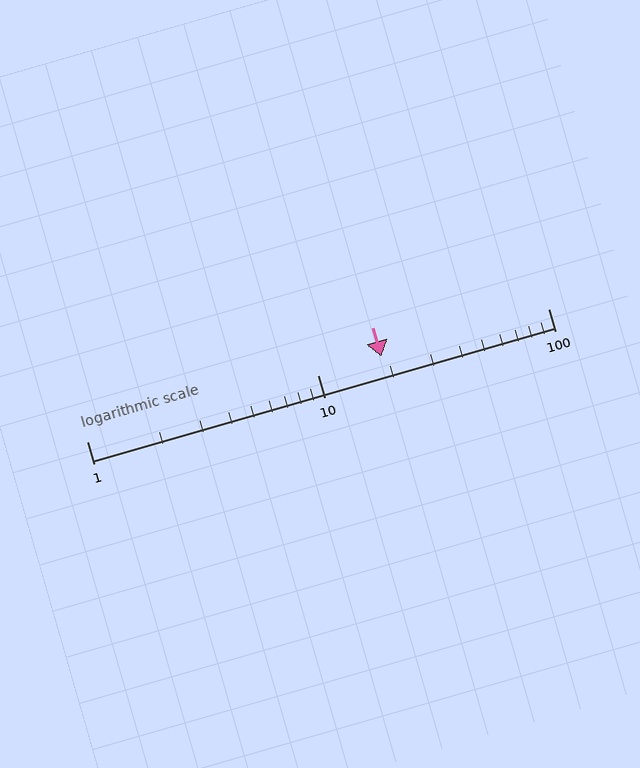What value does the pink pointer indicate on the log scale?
The pointer indicates approximately 19.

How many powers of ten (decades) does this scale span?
The scale spans 2 decades, from 1 to 100.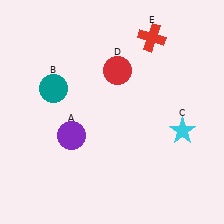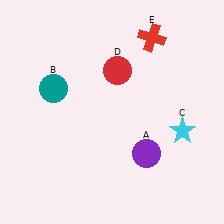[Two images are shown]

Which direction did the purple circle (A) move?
The purple circle (A) moved right.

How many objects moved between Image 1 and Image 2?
1 object moved between the two images.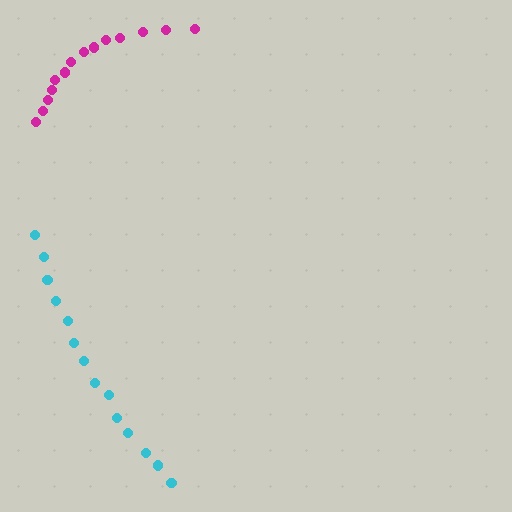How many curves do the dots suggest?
There are 2 distinct paths.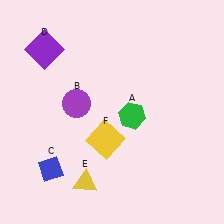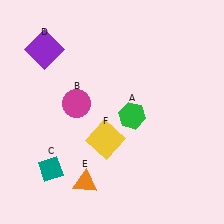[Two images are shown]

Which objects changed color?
B changed from purple to magenta. C changed from blue to teal. E changed from yellow to orange.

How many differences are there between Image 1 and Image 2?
There are 3 differences between the two images.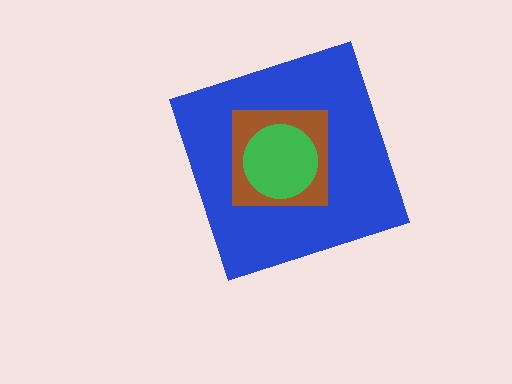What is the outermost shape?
The blue diamond.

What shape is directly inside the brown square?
The green circle.